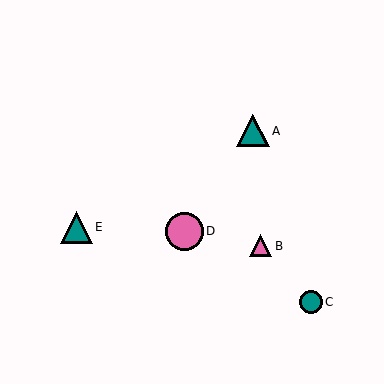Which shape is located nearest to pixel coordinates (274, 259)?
The pink triangle (labeled B) at (261, 246) is nearest to that location.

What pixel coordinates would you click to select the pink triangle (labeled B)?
Click at (261, 246) to select the pink triangle B.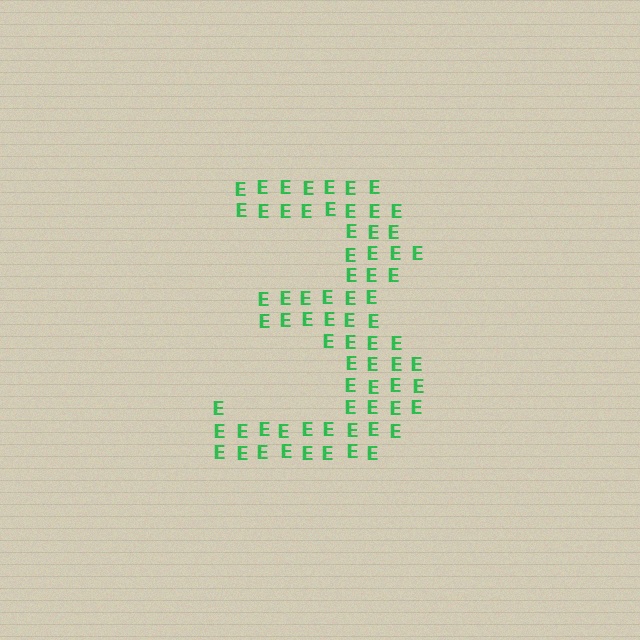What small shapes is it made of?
It is made of small letter E's.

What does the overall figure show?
The overall figure shows the digit 3.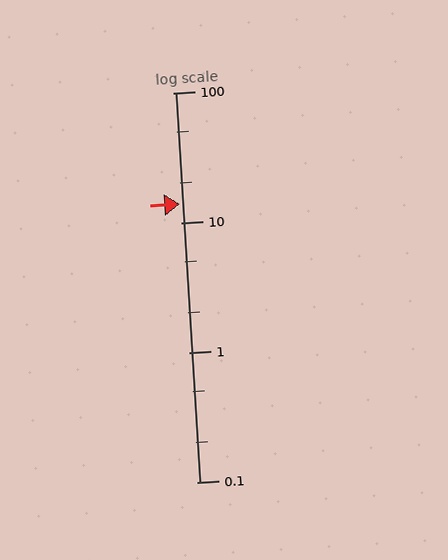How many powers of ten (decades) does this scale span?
The scale spans 3 decades, from 0.1 to 100.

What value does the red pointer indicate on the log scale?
The pointer indicates approximately 14.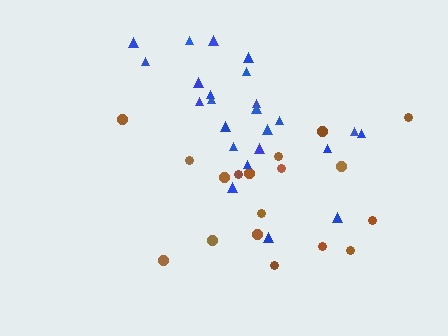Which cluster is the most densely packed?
Blue.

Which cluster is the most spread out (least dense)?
Brown.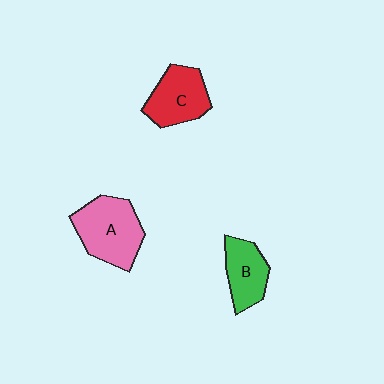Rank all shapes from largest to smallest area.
From largest to smallest: A (pink), C (red), B (green).